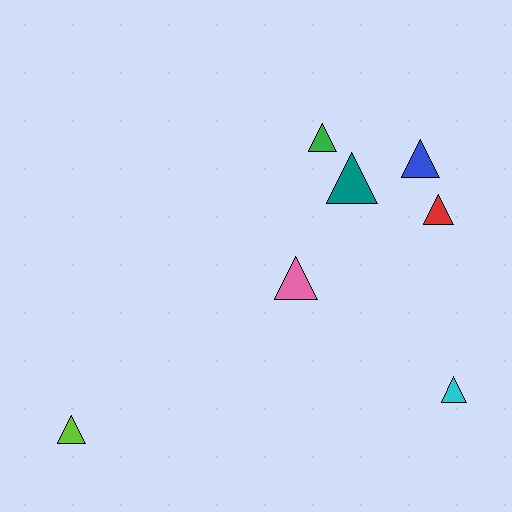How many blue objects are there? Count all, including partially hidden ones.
There is 1 blue object.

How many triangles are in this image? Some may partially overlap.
There are 7 triangles.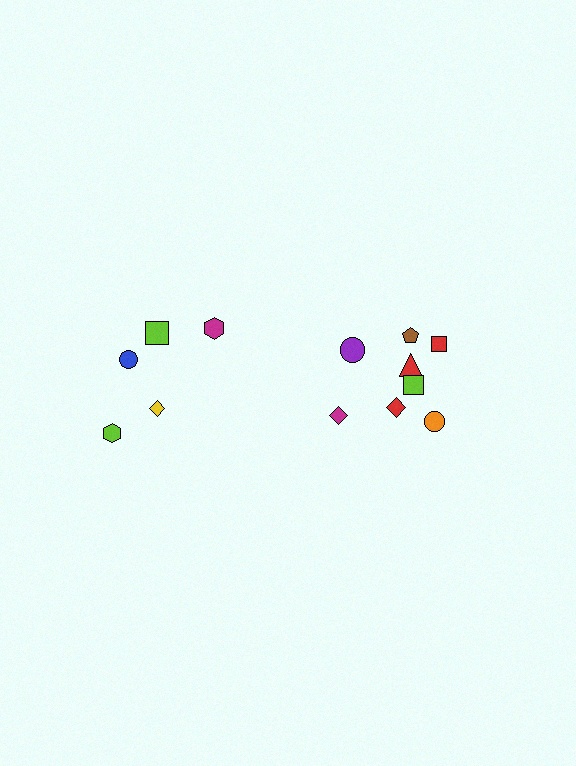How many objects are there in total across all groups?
There are 13 objects.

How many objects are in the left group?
There are 5 objects.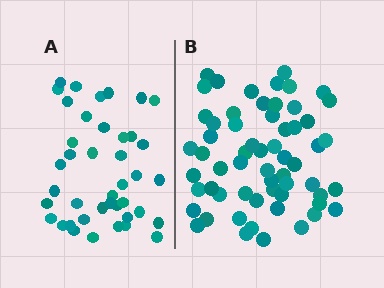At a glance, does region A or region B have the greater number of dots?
Region B (the right region) has more dots.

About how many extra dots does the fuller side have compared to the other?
Region B has approximately 20 more dots than region A.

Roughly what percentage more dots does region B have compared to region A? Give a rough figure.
About 45% more.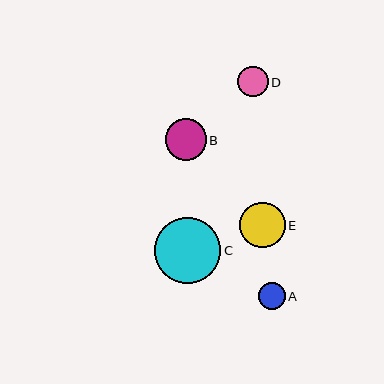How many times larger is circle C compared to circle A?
Circle C is approximately 2.4 times the size of circle A.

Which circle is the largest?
Circle C is the largest with a size of approximately 66 pixels.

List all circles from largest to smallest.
From largest to smallest: C, E, B, D, A.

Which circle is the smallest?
Circle A is the smallest with a size of approximately 27 pixels.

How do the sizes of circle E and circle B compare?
Circle E and circle B are approximately the same size.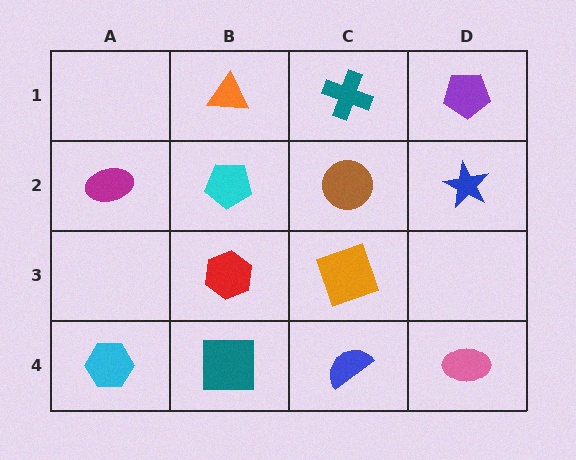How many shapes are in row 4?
4 shapes.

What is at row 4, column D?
A pink ellipse.